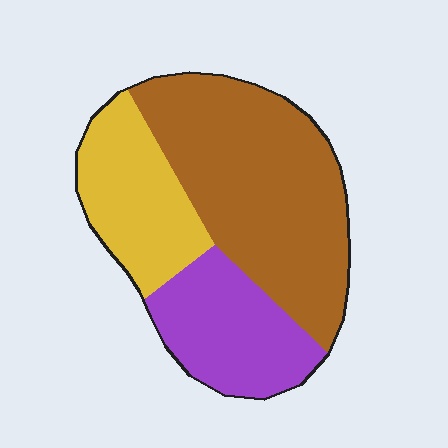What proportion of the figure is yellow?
Yellow covers roughly 25% of the figure.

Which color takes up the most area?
Brown, at roughly 50%.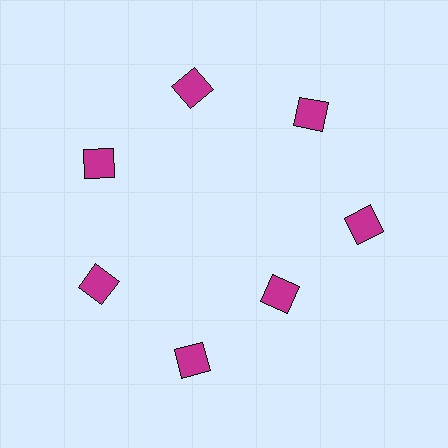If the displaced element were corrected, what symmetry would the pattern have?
It would have 7-fold rotational symmetry — the pattern would map onto itself every 51 degrees.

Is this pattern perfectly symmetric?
No. The 7 magenta squares are arranged in a ring, but one element near the 5 o'clock position is pulled inward toward the center, breaking the 7-fold rotational symmetry.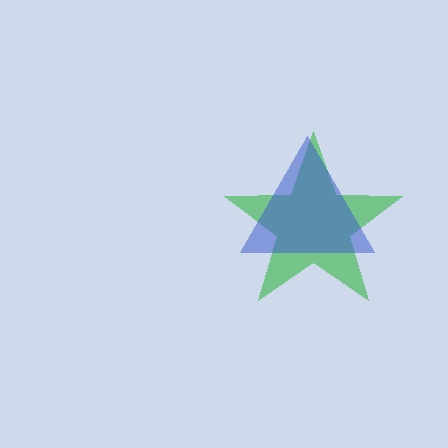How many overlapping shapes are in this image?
There are 2 overlapping shapes in the image.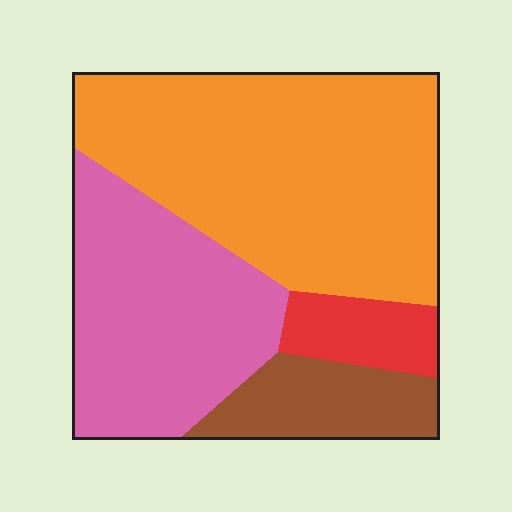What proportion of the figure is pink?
Pink takes up about one third (1/3) of the figure.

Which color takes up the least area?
Red, at roughly 10%.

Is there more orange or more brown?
Orange.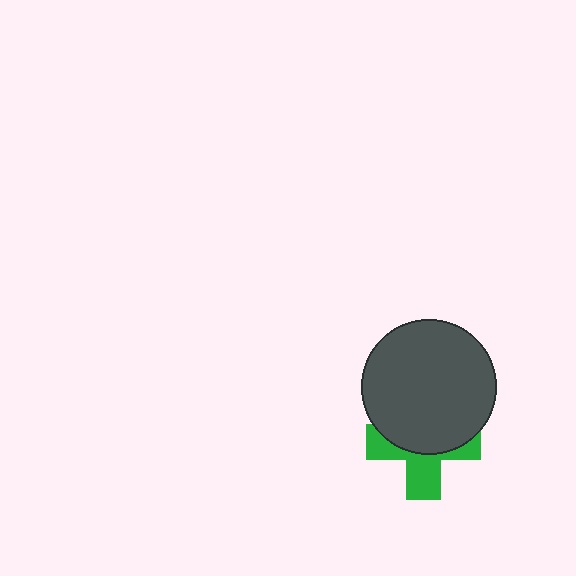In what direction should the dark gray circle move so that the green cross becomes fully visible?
The dark gray circle should move up. That is the shortest direction to clear the overlap and leave the green cross fully visible.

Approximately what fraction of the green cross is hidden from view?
Roughly 56% of the green cross is hidden behind the dark gray circle.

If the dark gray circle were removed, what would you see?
You would see the complete green cross.